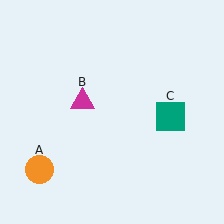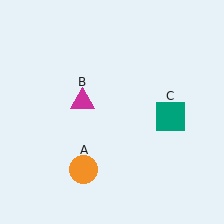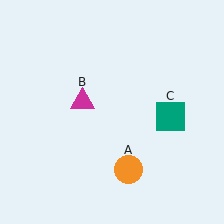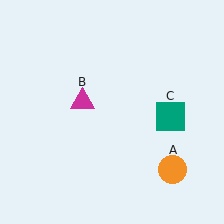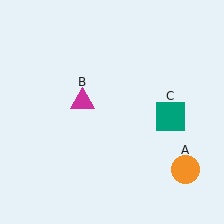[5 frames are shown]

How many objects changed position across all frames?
1 object changed position: orange circle (object A).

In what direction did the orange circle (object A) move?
The orange circle (object A) moved right.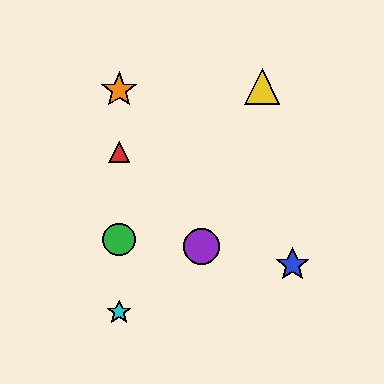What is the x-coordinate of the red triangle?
The red triangle is at x≈119.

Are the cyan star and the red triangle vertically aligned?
Yes, both are at x≈119.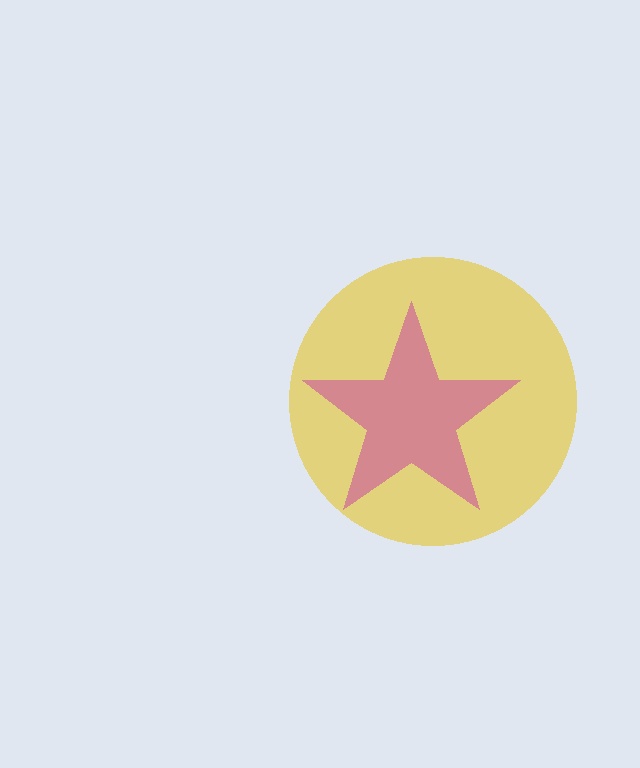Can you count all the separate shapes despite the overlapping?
Yes, there are 2 separate shapes.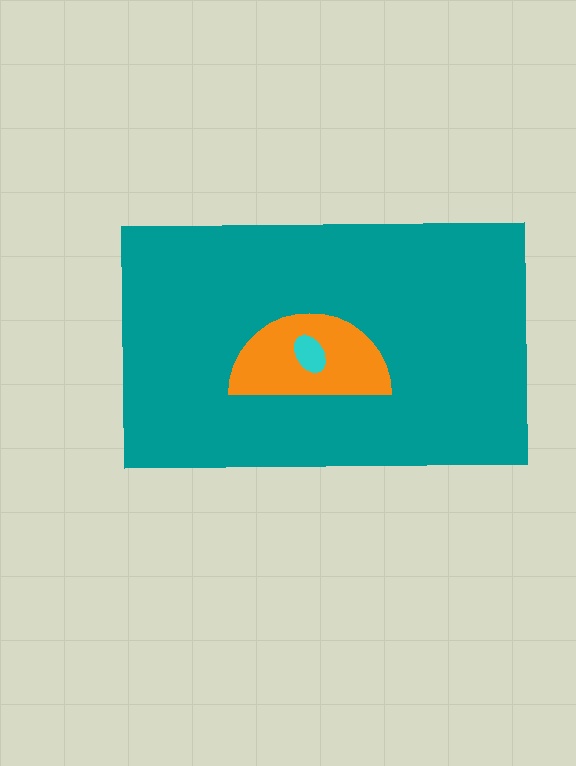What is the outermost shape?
The teal rectangle.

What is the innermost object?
The cyan ellipse.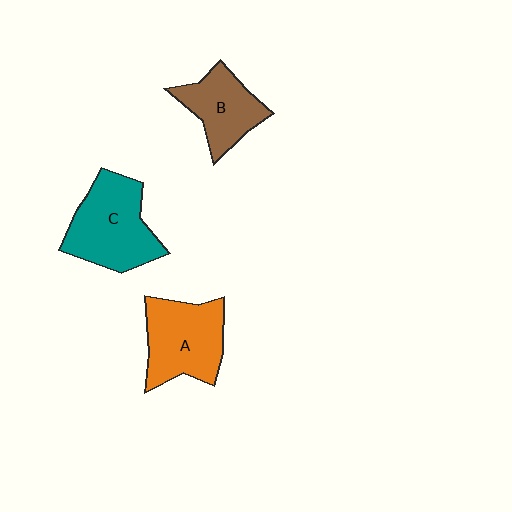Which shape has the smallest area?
Shape B (brown).